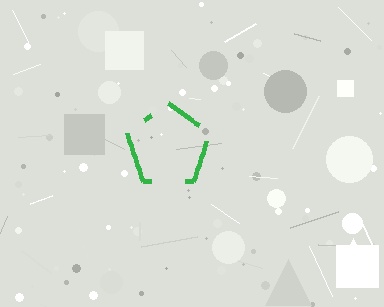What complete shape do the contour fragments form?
The contour fragments form a pentagon.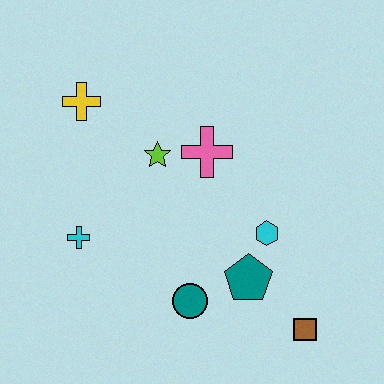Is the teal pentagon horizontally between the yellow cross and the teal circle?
No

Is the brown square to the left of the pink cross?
No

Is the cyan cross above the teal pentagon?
Yes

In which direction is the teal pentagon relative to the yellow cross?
The teal pentagon is below the yellow cross.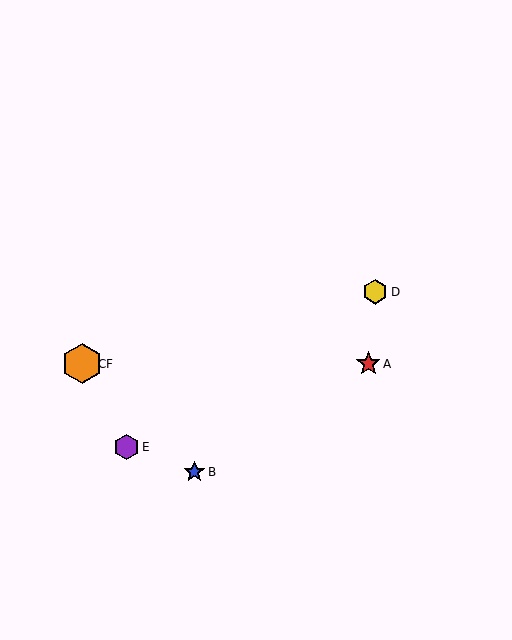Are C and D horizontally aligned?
No, C is at y≈364 and D is at y≈292.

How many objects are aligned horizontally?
3 objects (A, C, F) are aligned horizontally.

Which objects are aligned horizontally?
Objects A, C, F are aligned horizontally.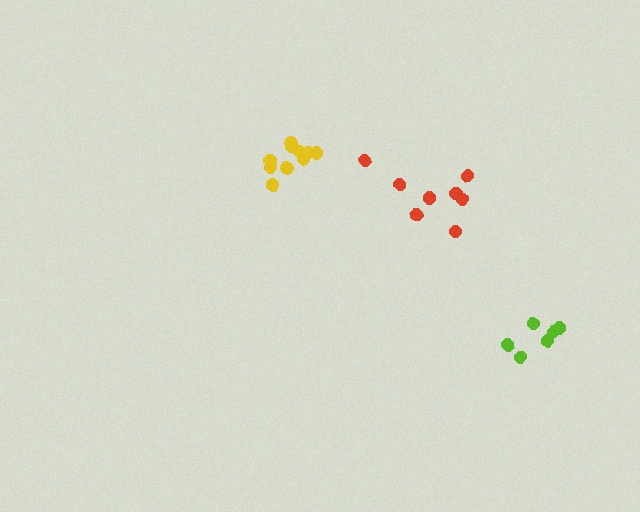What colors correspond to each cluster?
The clusters are colored: lime, yellow, red.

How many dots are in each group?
Group 1: 6 dots, Group 2: 10 dots, Group 3: 8 dots (24 total).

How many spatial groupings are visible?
There are 3 spatial groupings.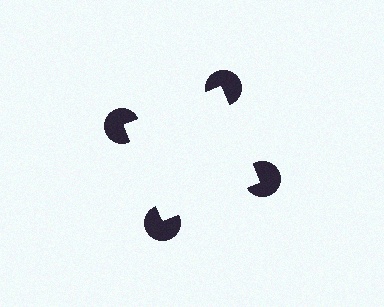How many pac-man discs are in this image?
There are 4 — one at each vertex of the illusory square.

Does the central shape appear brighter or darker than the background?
It typically appears slightly brighter than the background, even though no actual brightness change is drawn.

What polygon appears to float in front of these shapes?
An illusory square — its edges are inferred from the aligned wedge cuts in the pac-man discs, not physically drawn.